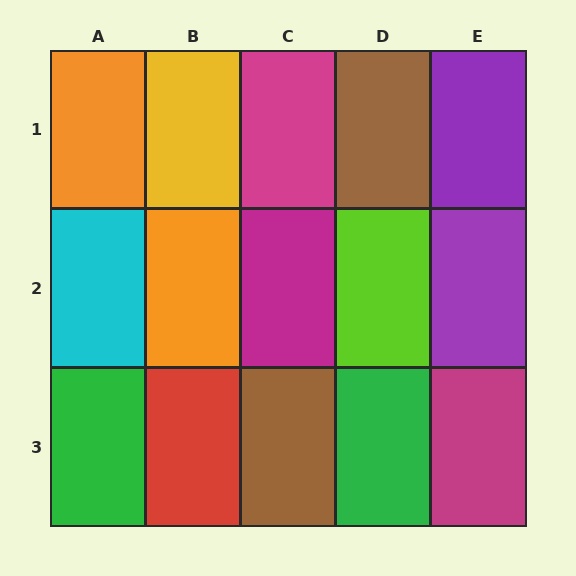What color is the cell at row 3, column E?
Magenta.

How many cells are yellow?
1 cell is yellow.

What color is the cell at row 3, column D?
Green.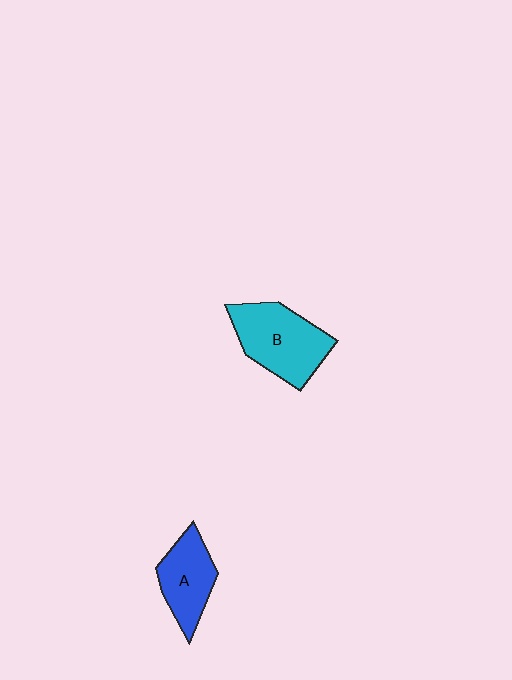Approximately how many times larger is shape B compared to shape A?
Approximately 1.4 times.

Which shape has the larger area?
Shape B (cyan).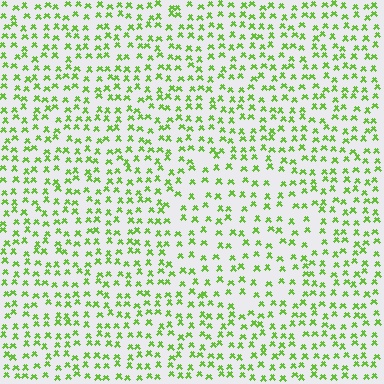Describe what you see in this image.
The image contains small lime elements arranged at two different densities. A circle-shaped region is visible where the elements are less densely packed than the surrounding area.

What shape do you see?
I see a circle.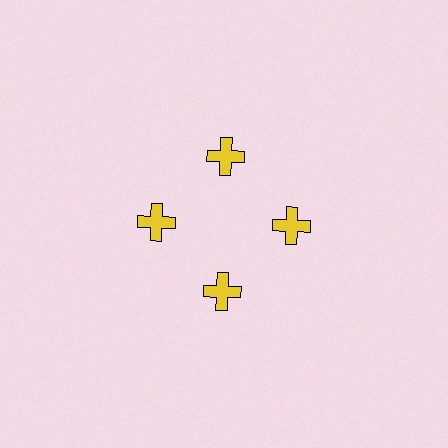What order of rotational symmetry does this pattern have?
This pattern has 4-fold rotational symmetry.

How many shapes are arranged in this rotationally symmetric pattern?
There are 4 shapes, arranged in 4 groups of 1.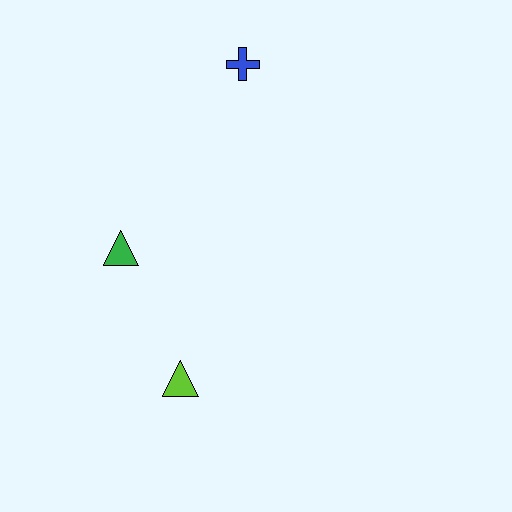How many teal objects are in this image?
There are no teal objects.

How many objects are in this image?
There are 3 objects.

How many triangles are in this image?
There are 2 triangles.